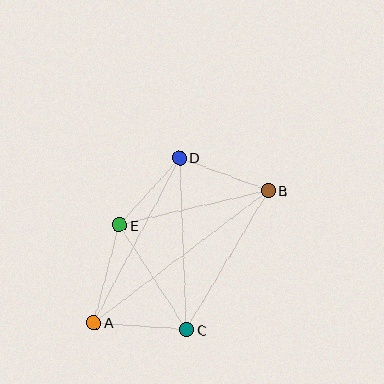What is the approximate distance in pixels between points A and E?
The distance between A and E is approximately 101 pixels.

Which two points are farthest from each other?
Points A and B are farthest from each other.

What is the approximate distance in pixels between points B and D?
The distance between B and D is approximately 94 pixels.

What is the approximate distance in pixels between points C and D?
The distance between C and D is approximately 172 pixels.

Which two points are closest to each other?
Points D and E are closest to each other.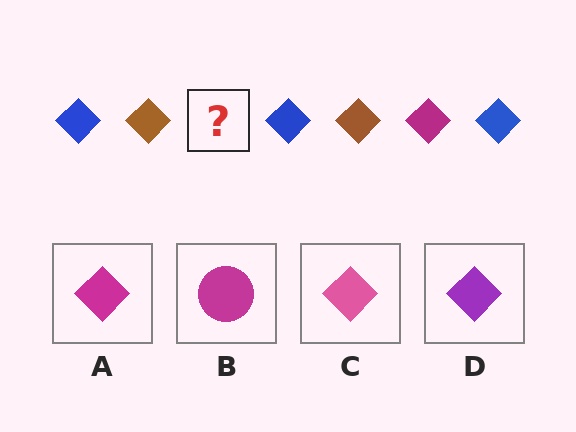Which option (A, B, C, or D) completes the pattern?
A.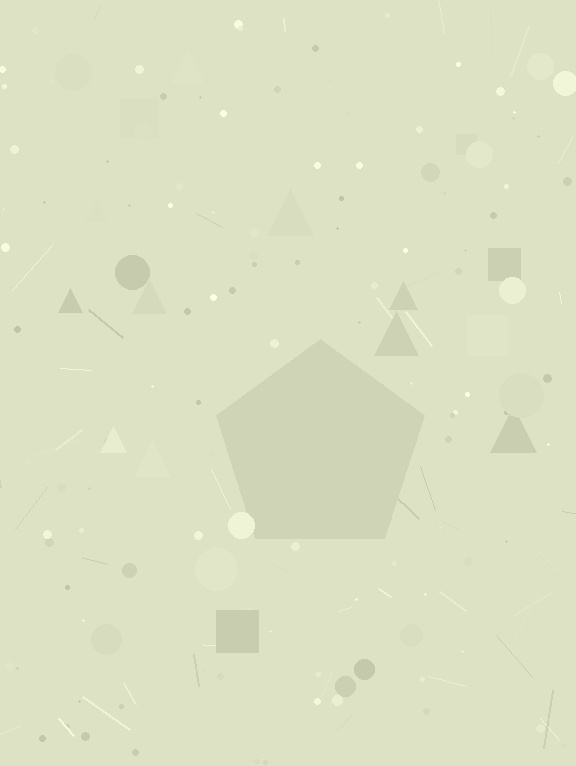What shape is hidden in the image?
A pentagon is hidden in the image.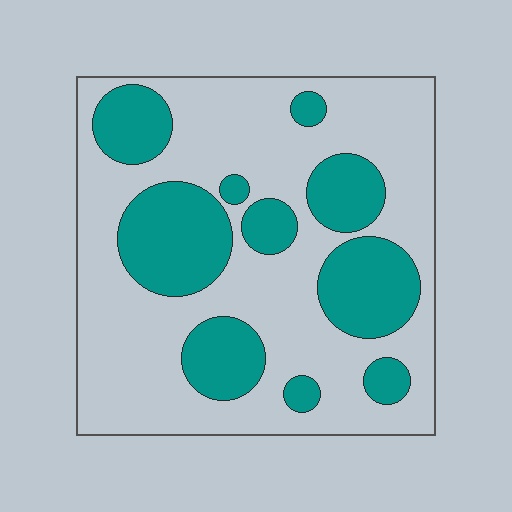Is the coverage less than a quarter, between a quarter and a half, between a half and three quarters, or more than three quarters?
Between a quarter and a half.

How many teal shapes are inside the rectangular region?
10.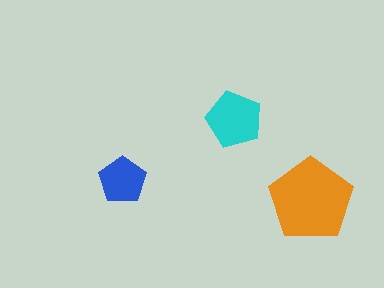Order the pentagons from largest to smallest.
the orange one, the cyan one, the blue one.